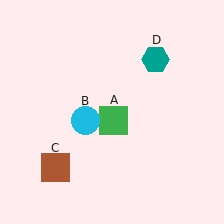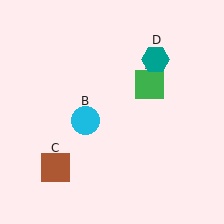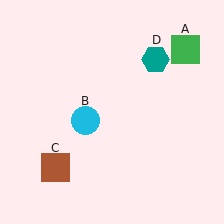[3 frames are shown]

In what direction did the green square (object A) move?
The green square (object A) moved up and to the right.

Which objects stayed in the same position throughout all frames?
Cyan circle (object B) and brown square (object C) and teal hexagon (object D) remained stationary.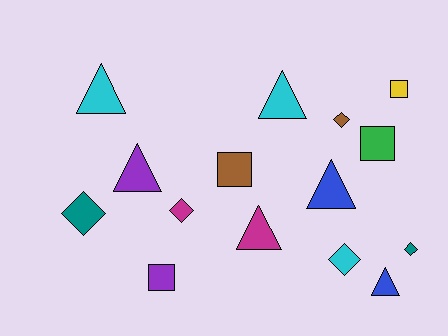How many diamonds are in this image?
There are 5 diamonds.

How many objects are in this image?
There are 15 objects.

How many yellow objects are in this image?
There is 1 yellow object.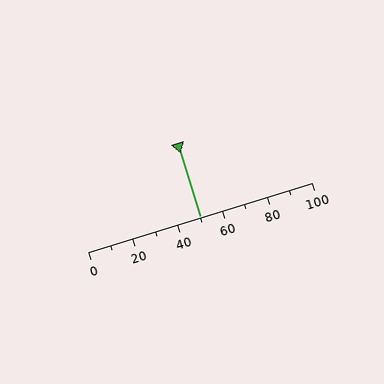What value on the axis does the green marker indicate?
The marker indicates approximately 50.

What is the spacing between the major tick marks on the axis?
The major ticks are spaced 20 apart.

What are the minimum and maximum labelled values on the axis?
The axis runs from 0 to 100.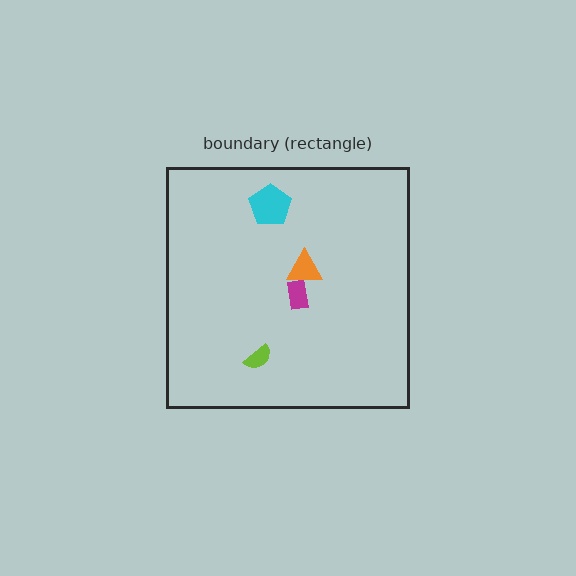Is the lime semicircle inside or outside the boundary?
Inside.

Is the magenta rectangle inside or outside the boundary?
Inside.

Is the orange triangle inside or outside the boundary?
Inside.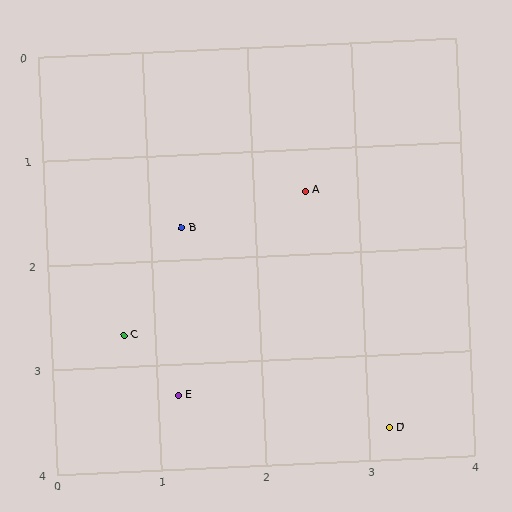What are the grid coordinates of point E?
Point E is at approximately (1.2, 3.3).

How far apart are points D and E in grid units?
Points D and E are about 2.0 grid units apart.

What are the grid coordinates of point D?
Point D is at approximately (3.2, 3.7).